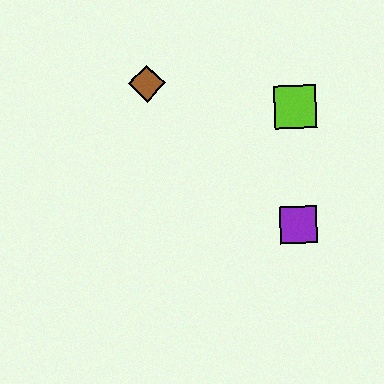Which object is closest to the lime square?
The purple square is closest to the lime square.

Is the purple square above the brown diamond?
No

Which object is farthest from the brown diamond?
The purple square is farthest from the brown diamond.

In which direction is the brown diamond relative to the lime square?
The brown diamond is to the left of the lime square.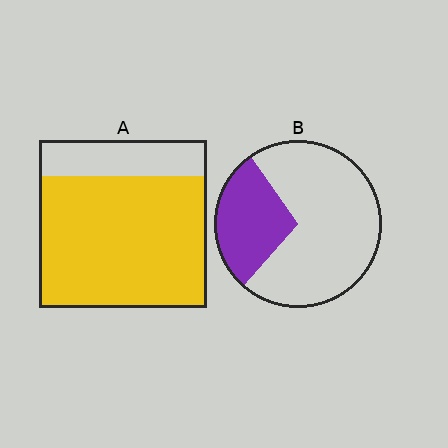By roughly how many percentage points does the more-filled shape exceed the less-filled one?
By roughly 50 percentage points (A over B).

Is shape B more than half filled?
No.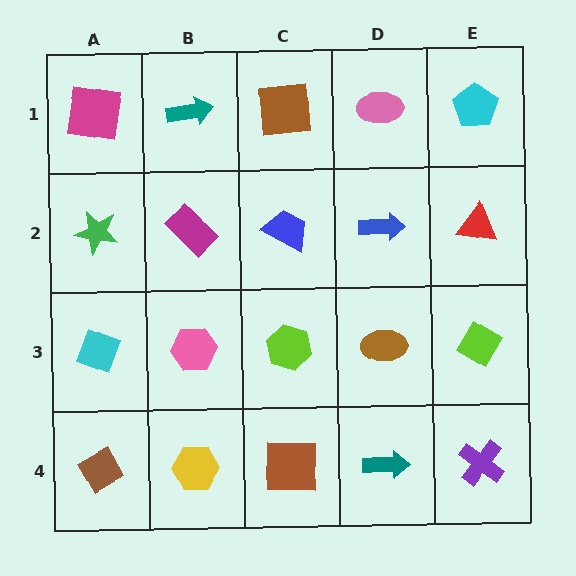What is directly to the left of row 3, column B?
A cyan diamond.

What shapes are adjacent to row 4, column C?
A lime hexagon (row 3, column C), a yellow hexagon (row 4, column B), a teal arrow (row 4, column D).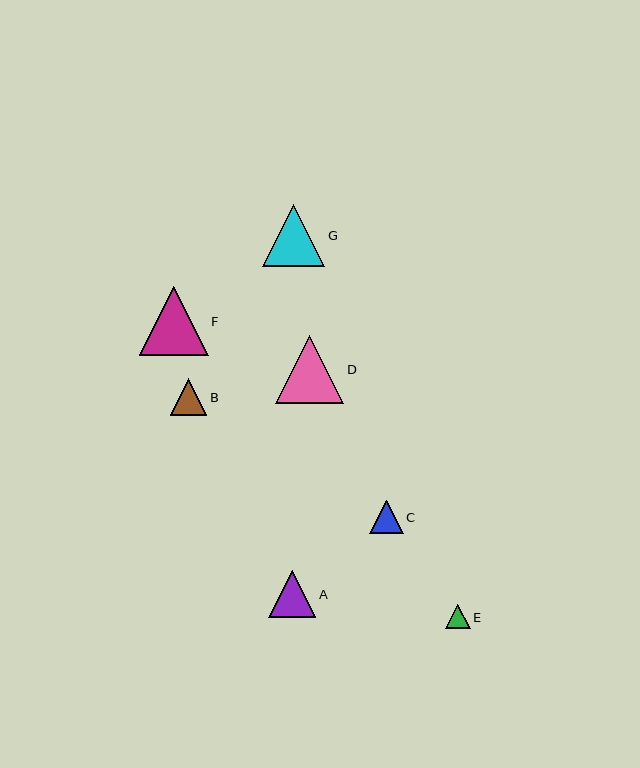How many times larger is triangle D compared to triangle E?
Triangle D is approximately 2.8 times the size of triangle E.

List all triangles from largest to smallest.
From largest to smallest: F, D, G, A, B, C, E.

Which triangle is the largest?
Triangle F is the largest with a size of approximately 69 pixels.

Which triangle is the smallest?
Triangle E is the smallest with a size of approximately 24 pixels.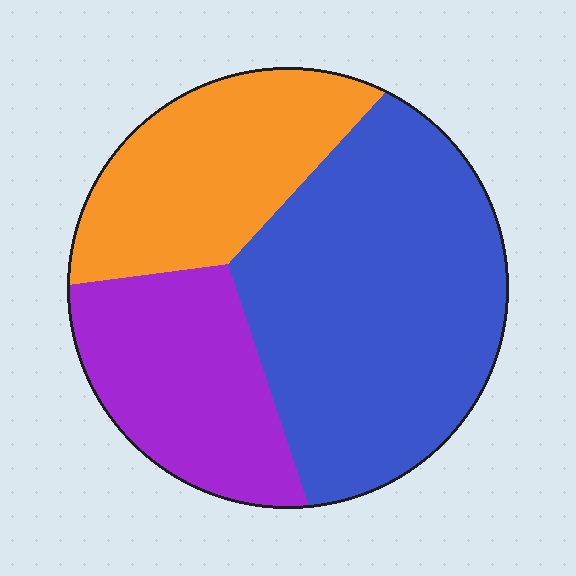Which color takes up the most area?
Blue, at roughly 50%.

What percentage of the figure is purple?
Purple covers 24% of the figure.